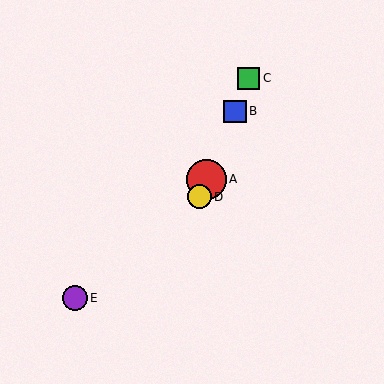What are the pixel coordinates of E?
Object E is at (75, 298).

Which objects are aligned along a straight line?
Objects A, B, C, D are aligned along a straight line.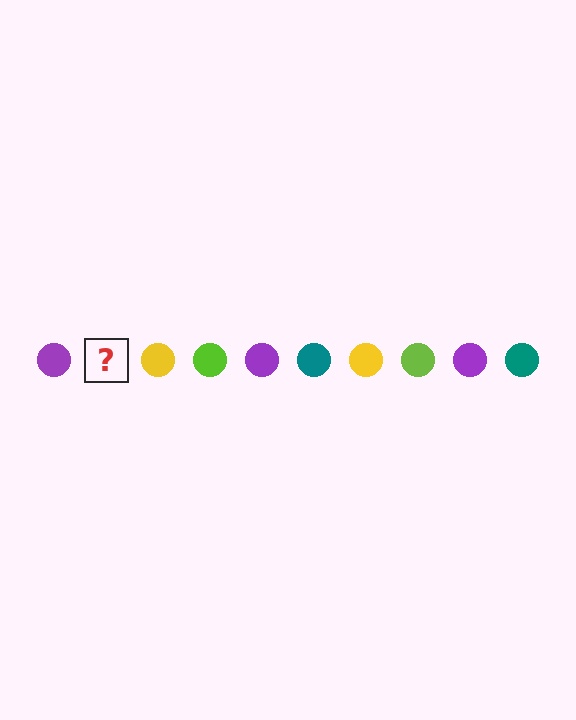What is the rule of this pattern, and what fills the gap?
The rule is that the pattern cycles through purple, teal, yellow, lime circles. The gap should be filled with a teal circle.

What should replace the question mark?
The question mark should be replaced with a teal circle.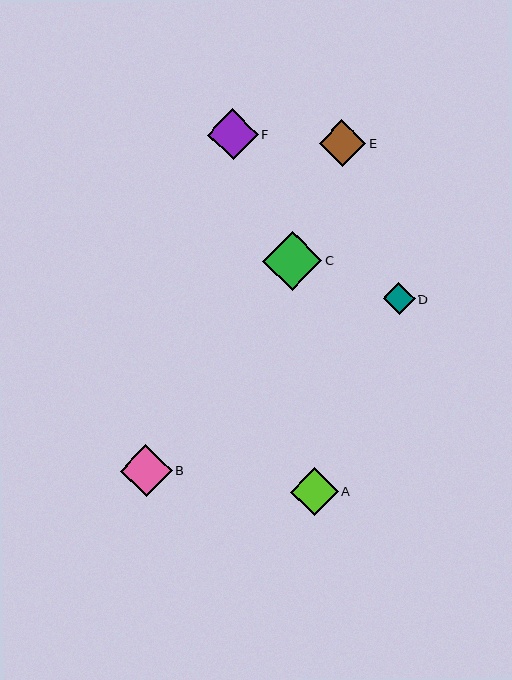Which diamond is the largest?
Diamond C is the largest with a size of approximately 59 pixels.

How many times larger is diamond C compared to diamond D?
Diamond C is approximately 1.9 times the size of diamond D.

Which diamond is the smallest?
Diamond D is the smallest with a size of approximately 32 pixels.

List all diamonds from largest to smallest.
From largest to smallest: C, B, F, A, E, D.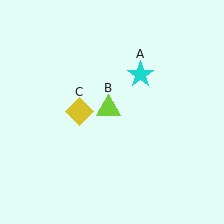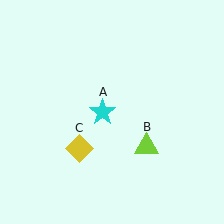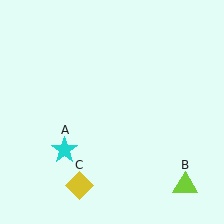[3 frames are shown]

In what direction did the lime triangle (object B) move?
The lime triangle (object B) moved down and to the right.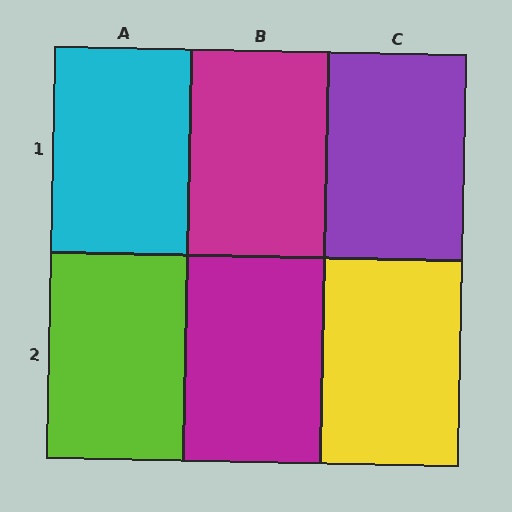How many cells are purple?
1 cell is purple.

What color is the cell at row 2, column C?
Yellow.